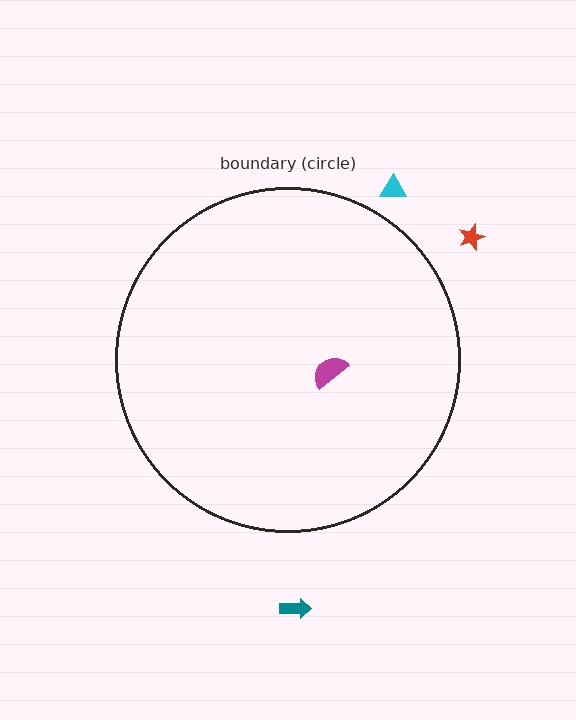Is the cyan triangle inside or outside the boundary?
Outside.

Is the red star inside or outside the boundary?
Outside.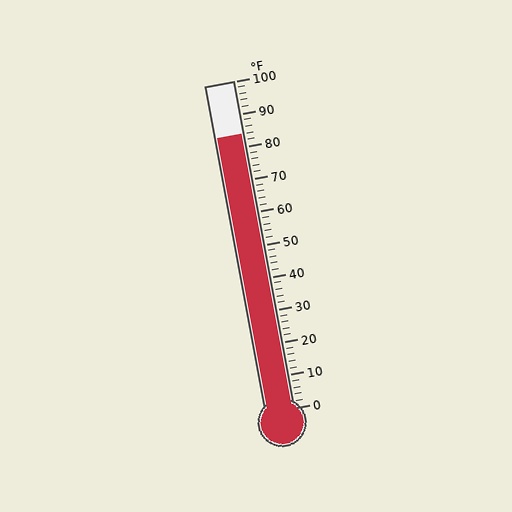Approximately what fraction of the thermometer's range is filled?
The thermometer is filled to approximately 85% of its range.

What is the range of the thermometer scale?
The thermometer scale ranges from 0°F to 100°F.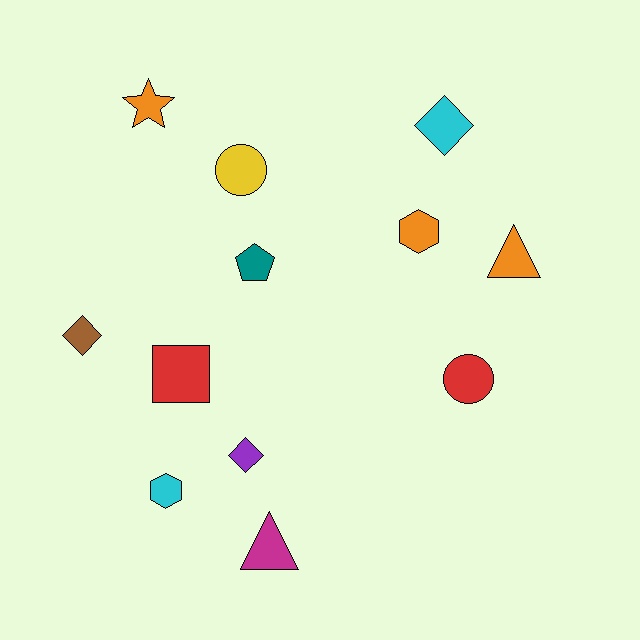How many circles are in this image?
There are 2 circles.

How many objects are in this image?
There are 12 objects.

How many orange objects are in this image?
There are 3 orange objects.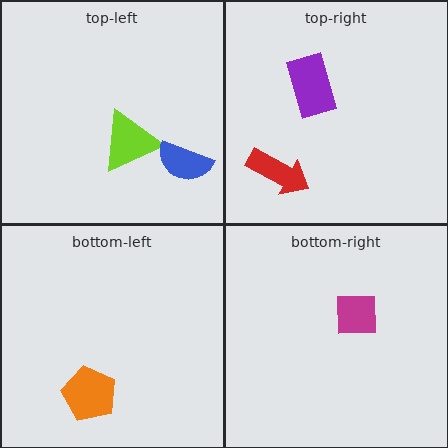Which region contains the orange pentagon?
The bottom-left region.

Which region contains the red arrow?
The top-right region.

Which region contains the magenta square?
The bottom-right region.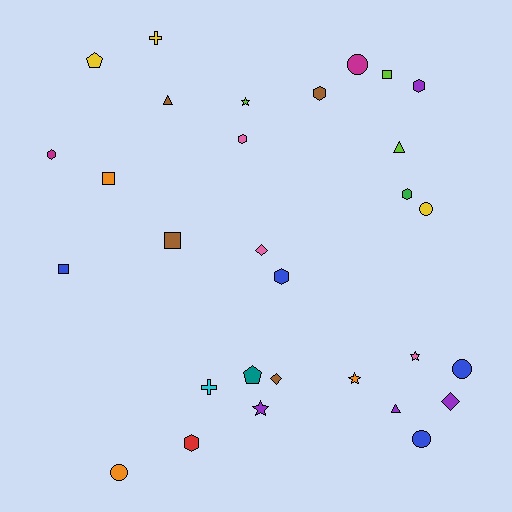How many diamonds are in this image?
There are 3 diamonds.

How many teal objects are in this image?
There is 1 teal object.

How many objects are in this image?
There are 30 objects.